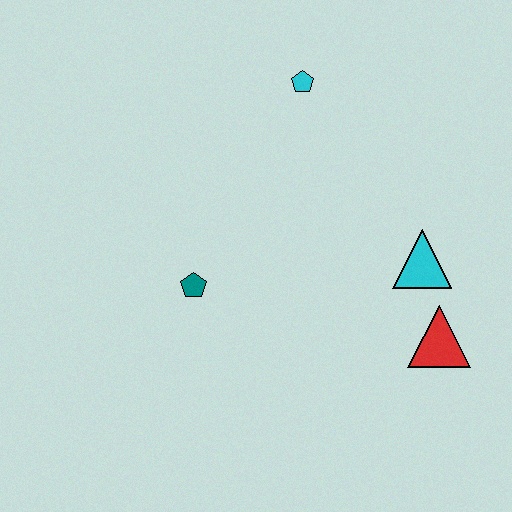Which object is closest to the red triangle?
The cyan triangle is closest to the red triangle.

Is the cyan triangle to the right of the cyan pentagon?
Yes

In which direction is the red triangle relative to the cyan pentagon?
The red triangle is below the cyan pentagon.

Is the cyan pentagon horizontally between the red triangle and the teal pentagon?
Yes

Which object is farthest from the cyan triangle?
The teal pentagon is farthest from the cyan triangle.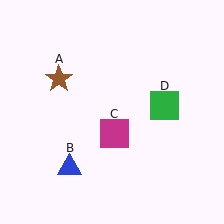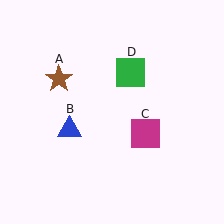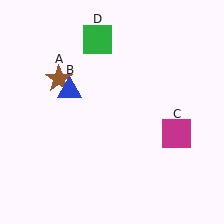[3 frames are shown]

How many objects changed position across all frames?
3 objects changed position: blue triangle (object B), magenta square (object C), green square (object D).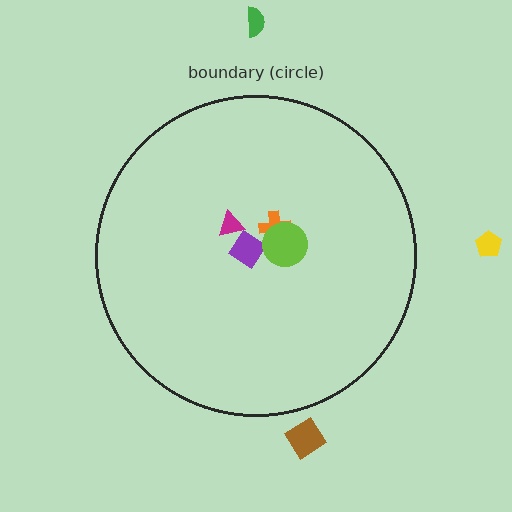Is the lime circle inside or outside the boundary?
Inside.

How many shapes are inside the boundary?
4 inside, 3 outside.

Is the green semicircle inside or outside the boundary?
Outside.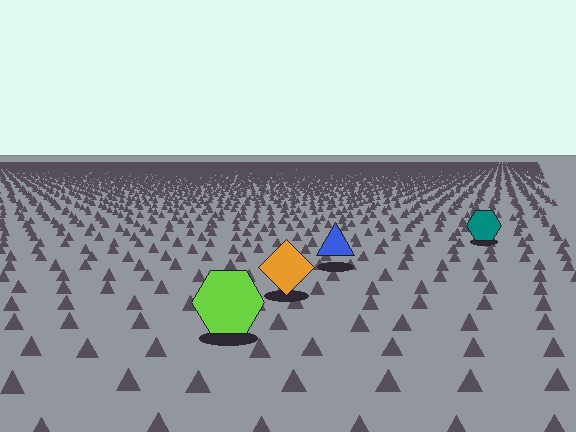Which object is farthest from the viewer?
The teal hexagon is farthest from the viewer. It appears smaller and the ground texture around it is denser.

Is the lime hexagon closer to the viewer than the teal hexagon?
Yes. The lime hexagon is closer — you can tell from the texture gradient: the ground texture is coarser near it.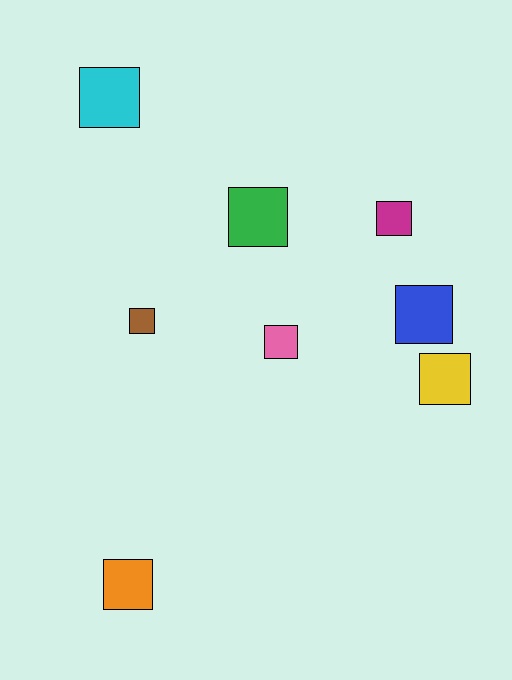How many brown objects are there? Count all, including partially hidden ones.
There is 1 brown object.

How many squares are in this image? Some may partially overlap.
There are 8 squares.